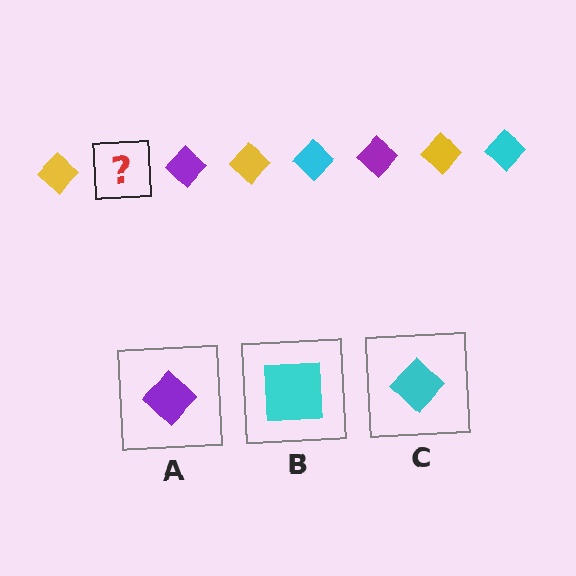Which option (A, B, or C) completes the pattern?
C.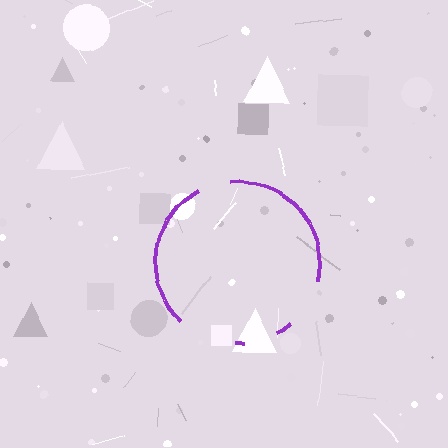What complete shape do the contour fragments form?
The contour fragments form a circle.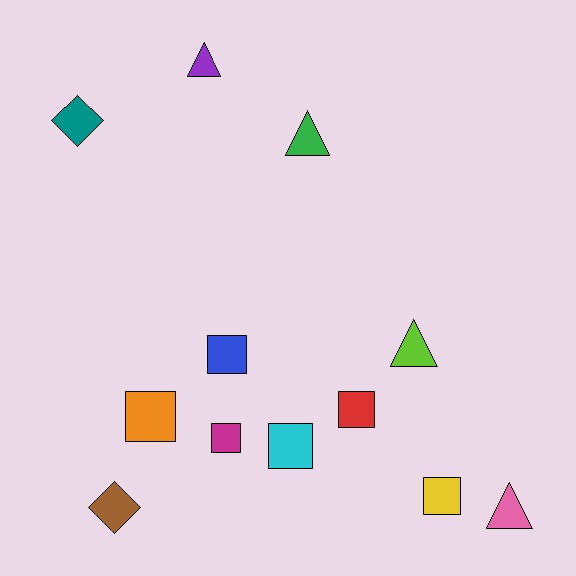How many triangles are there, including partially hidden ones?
There are 4 triangles.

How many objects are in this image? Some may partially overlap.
There are 12 objects.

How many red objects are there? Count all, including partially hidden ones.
There is 1 red object.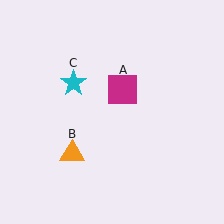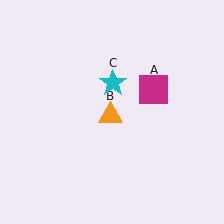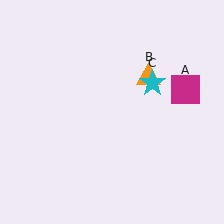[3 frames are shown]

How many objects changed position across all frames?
3 objects changed position: magenta square (object A), orange triangle (object B), cyan star (object C).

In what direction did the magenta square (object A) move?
The magenta square (object A) moved right.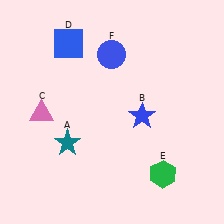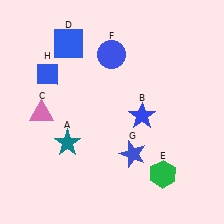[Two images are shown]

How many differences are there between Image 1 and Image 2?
There are 2 differences between the two images.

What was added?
A blue star (G), a blue diamond (H) were added in Image 2.